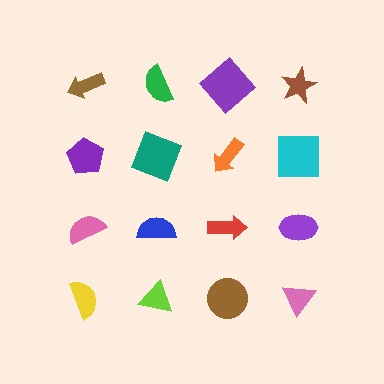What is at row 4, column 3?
A brown circle.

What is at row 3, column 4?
A purple ellipse.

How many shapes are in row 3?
4 shapes.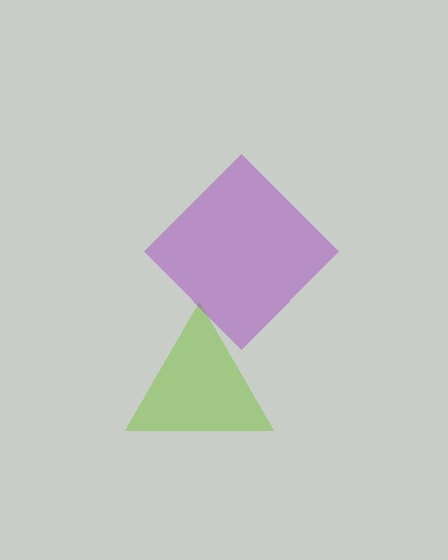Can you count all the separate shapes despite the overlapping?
Yes, there are 2 separate shapes.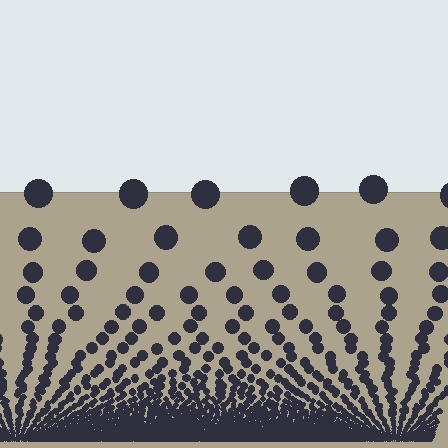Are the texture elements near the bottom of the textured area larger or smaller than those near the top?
Smaller. The gradient is inverted — elements near the bottom are smaller and denser.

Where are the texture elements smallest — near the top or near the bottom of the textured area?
Near the bottom.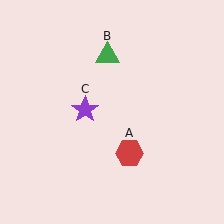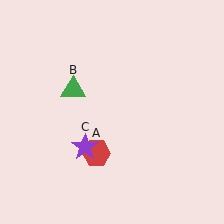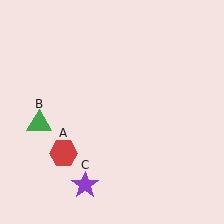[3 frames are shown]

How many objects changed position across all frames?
3 objects changed position: red hexagon (object A), green triangle (object B), purple star (object C).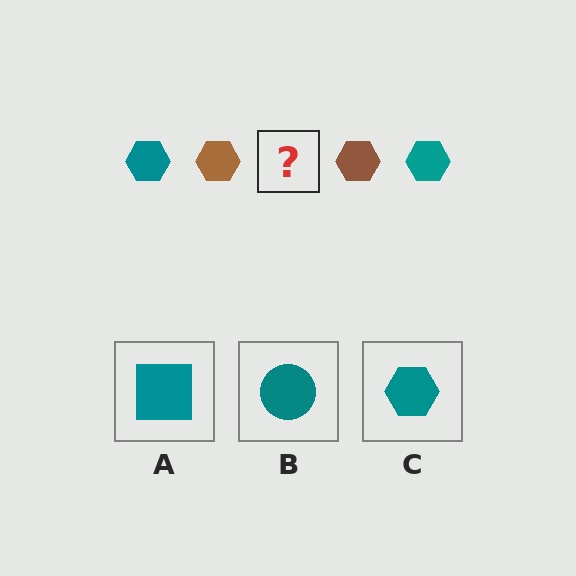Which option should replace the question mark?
Option C.